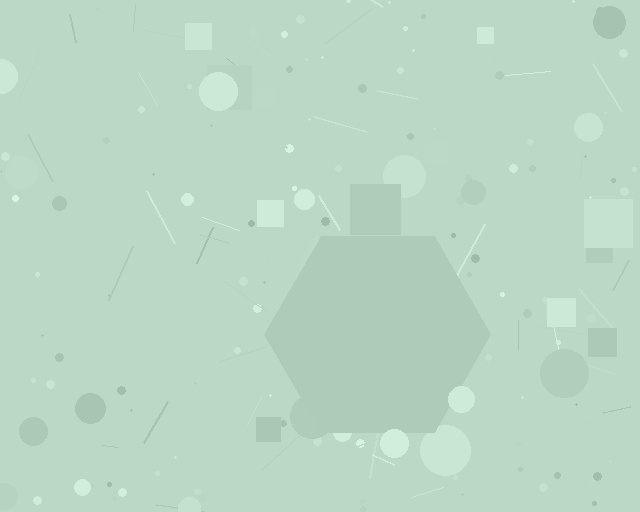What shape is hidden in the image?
A hexagon is hidden in the image.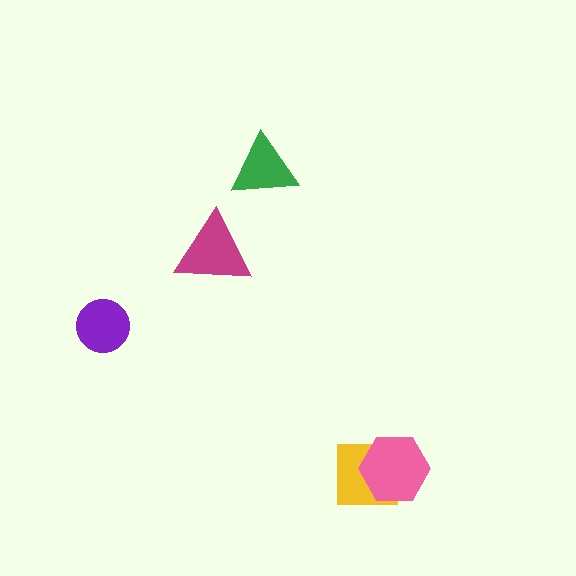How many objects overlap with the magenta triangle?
0 objects overlap with the magenta triangle.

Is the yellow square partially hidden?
Yes, it is partially covered by another shape.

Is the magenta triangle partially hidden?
No, no other shape covers it.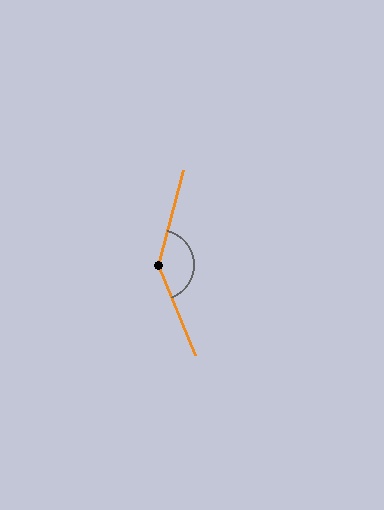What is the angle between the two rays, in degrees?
Approximately 143 degrees.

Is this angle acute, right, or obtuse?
It is obtuse.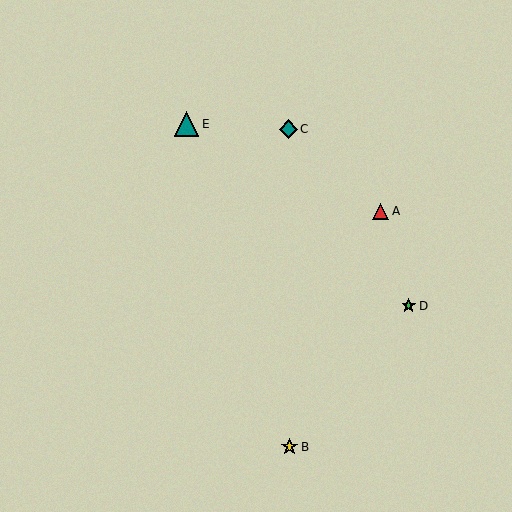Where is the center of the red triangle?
The center of the red triangle is at (381, 211).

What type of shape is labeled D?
Shape D is a green star.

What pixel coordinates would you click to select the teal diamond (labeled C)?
Click at (288, 129) to select the teal diamond C.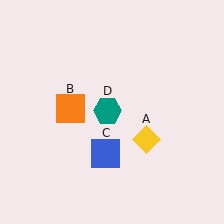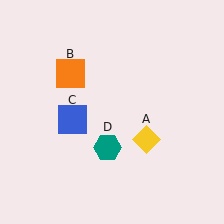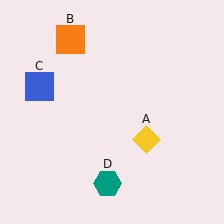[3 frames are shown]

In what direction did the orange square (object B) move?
The orange square (object B) moved up.